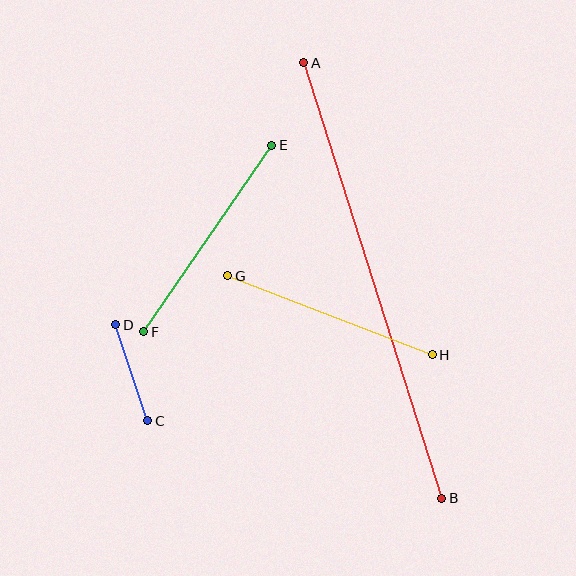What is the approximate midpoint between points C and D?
The midpoint is at approximately (132, 373) pixels.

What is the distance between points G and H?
The distance is approximately 219 pixels.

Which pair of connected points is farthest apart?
Points A and B are farthest apart.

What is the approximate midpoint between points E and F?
The midpoint is at approximately (208, 239) pixels.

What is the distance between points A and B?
The distance is approximately 457 pixels.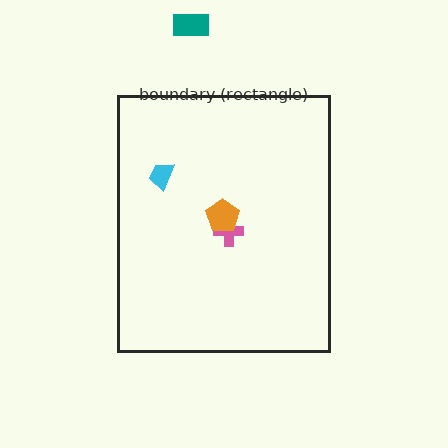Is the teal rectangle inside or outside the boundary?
Outside.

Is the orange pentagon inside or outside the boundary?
Inside.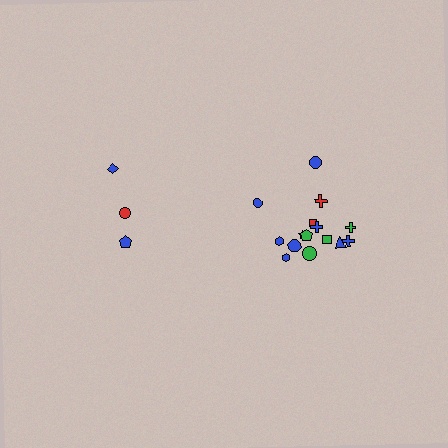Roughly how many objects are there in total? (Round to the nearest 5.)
Roughly 20 objects in total.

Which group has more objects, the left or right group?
The right group.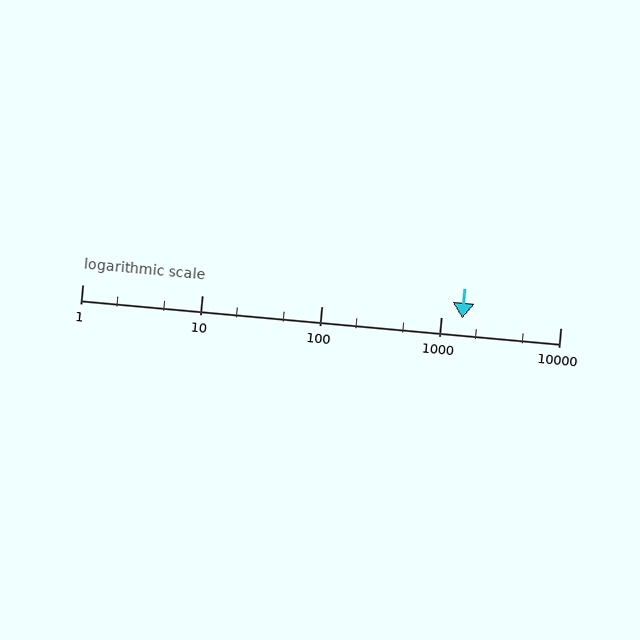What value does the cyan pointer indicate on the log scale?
The pointer indicates approximately 1500.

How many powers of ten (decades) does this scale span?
The scale spans 4 decades, from 1 to 10000.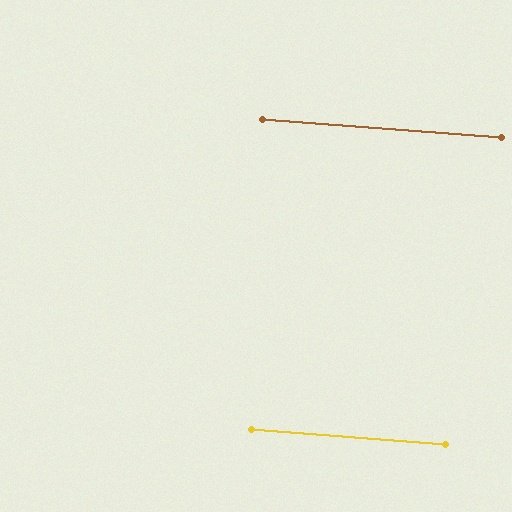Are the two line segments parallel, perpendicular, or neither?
Parallel — their directions differ by only 0.0°.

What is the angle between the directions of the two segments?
Approximately 0 degrees.